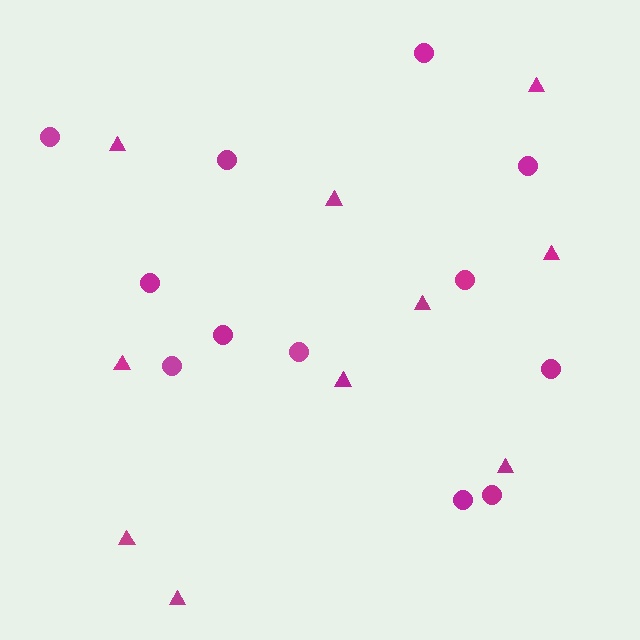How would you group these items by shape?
There are 2 groups: one group of circles (12) and one group of triangles (10).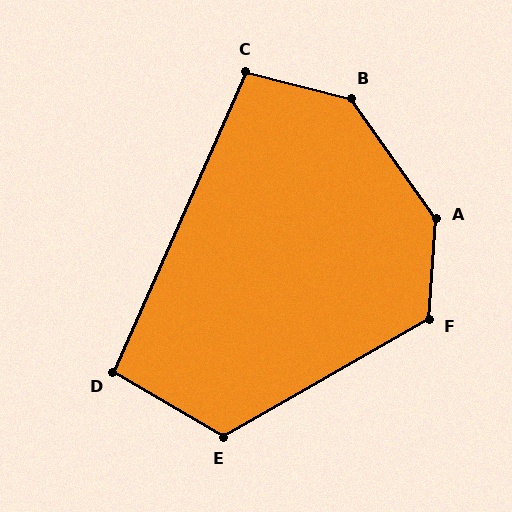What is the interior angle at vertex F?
Approximately 124 degrees (obtuse).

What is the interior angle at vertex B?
Approximately 139 degrees (obtuse).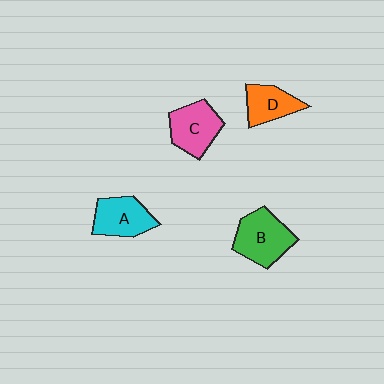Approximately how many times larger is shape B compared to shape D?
Approximately 1.4 times.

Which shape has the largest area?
Shape B (green).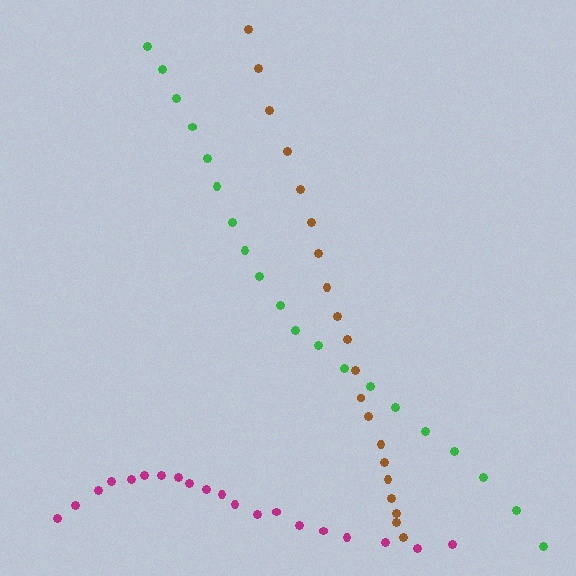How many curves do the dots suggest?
There are 3 distinct paths.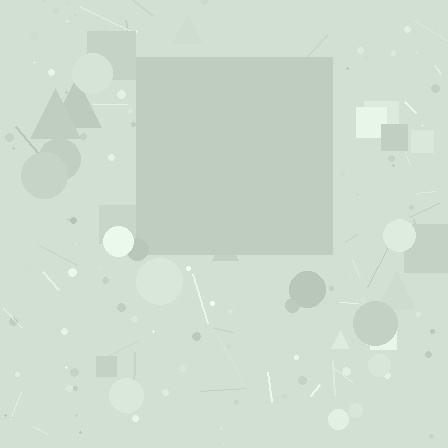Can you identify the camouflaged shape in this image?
The camouflaged shape is a square.